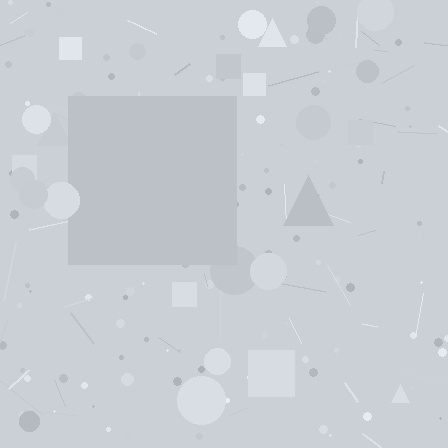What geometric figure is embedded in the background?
A square is embedded in the background.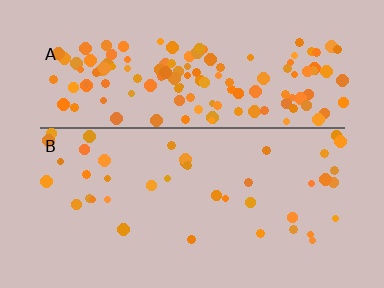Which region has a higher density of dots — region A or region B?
A (the top).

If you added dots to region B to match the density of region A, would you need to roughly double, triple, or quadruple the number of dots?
Approximately quadruple.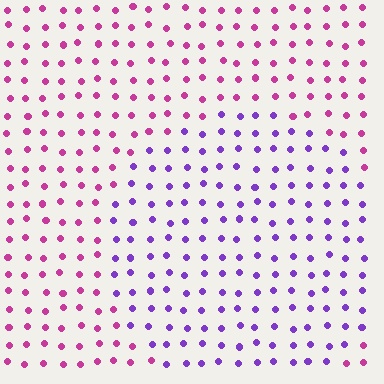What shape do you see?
I see a circle.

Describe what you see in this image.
The image is filled with small magenta elements in a uniform arrangement. A circle-shaped region is visible where the elements are tinted to a slightly different hue, forming a subtle color boundary.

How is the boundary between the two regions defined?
The boundary is defined purely by a slight shift in hue (about 49 degrees). Spacing, size, and orientation are identical on both sides.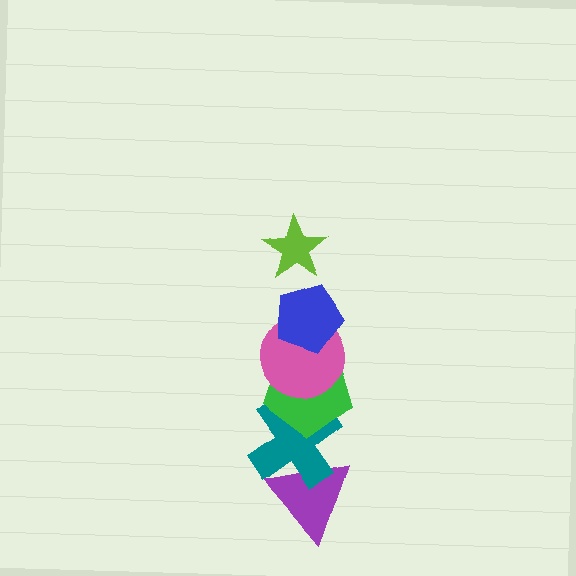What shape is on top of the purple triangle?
The teal cross is on top of the purple triangle.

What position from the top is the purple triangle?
The purple triangle is 6th from the top.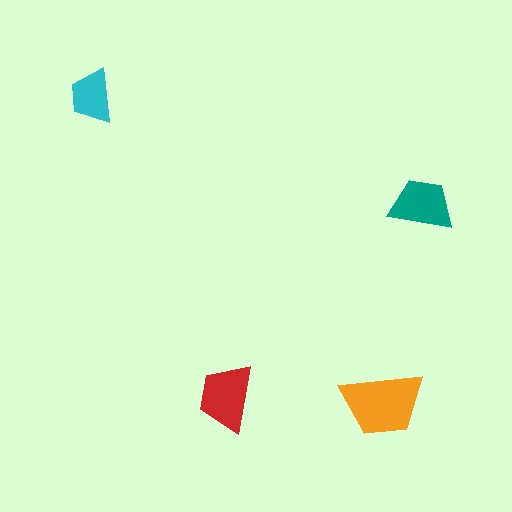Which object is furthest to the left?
The cyan trapezoid is leftmost.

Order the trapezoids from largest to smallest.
the orange one, the red one, the teal one, the cyan one.